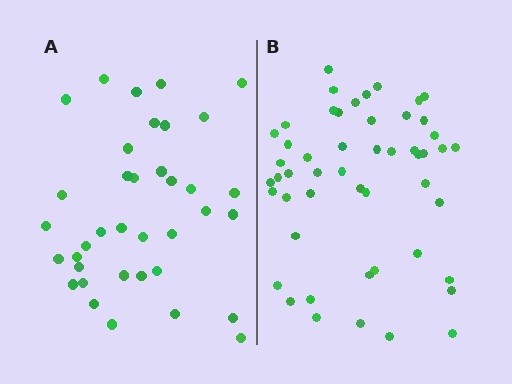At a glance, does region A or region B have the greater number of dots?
Region B (the right region) has more dots.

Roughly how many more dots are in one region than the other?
Region B has approximately 15 more dots than region A.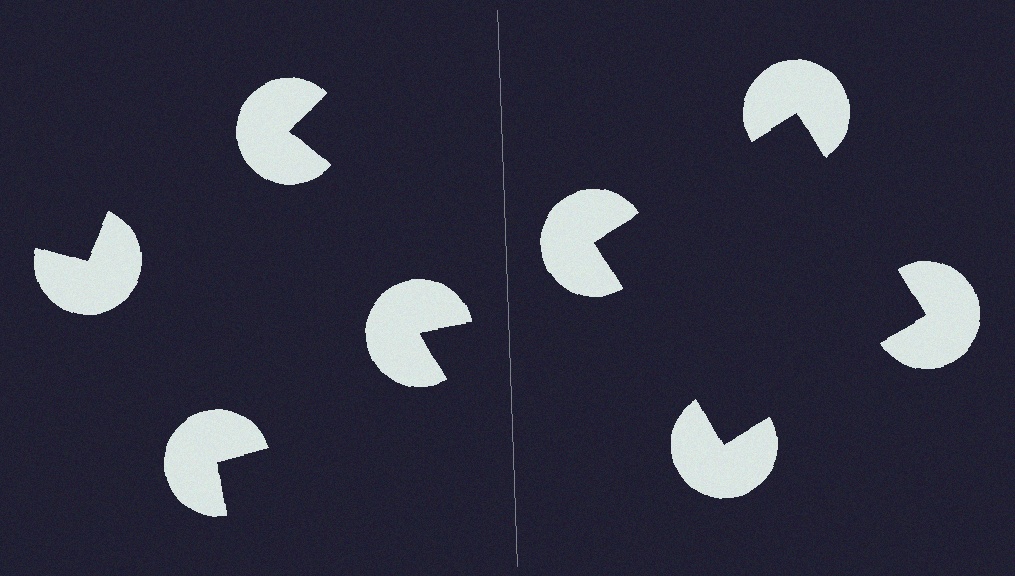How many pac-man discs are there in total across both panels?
8 — 4 on each side.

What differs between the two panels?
The pac-man discs are positioned identically on both sides; only the wedge orientations differ. On the right they align to a square; on the left they are misaligned.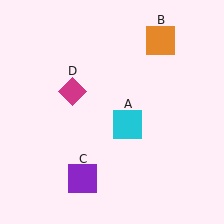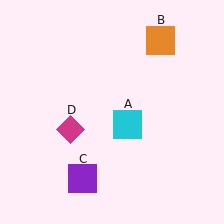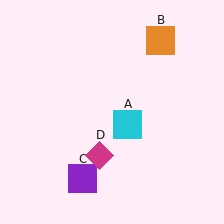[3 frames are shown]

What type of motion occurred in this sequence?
The magenta diamond (object D) rotated counterclockwise around the center of the scene.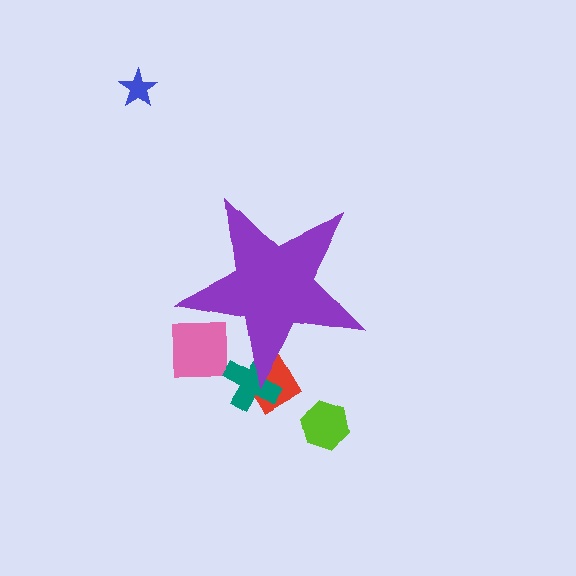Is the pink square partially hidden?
Yes, the pink square is partially hidden behind the purple star.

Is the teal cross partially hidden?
Yes, the teal cross is partially hidden behind the purple star.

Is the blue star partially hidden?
No, the blue star is fully visible.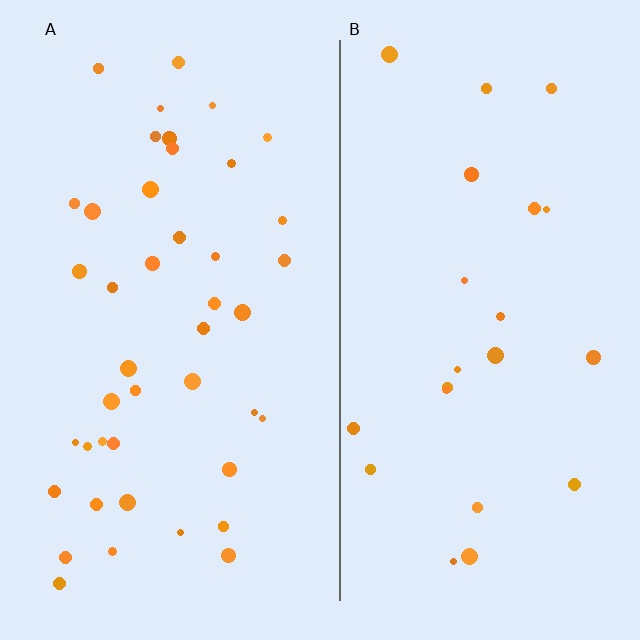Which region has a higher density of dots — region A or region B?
A (the left).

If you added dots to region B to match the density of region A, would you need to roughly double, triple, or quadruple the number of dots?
Approximately double.